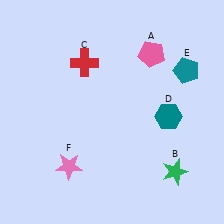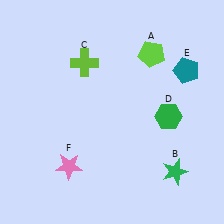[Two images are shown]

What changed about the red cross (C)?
In Image 1, C is red. In Image 2, it changed to lime.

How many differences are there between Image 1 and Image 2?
There are 3 differences between the two images.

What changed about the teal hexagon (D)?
In Image 1, D is teal. In Image 2, it changed to green.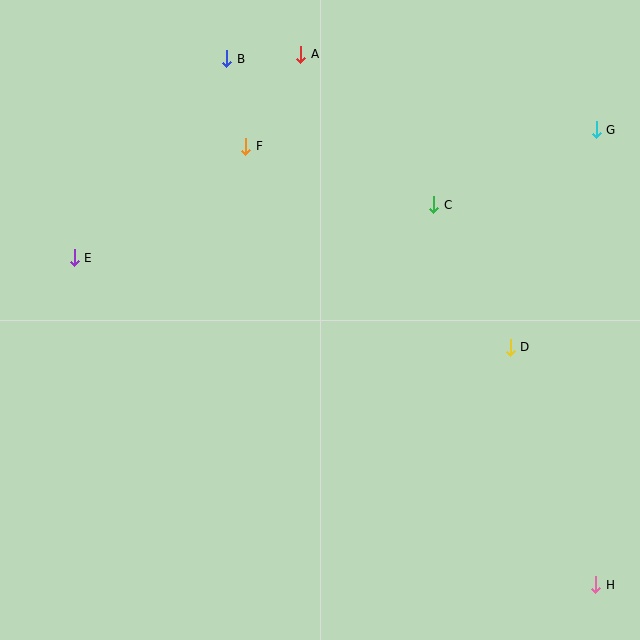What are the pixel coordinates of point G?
Point G is at (596, 130).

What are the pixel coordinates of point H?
Point H is at (596, 585).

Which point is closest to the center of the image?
Point C at (434, 205) is closest to the center.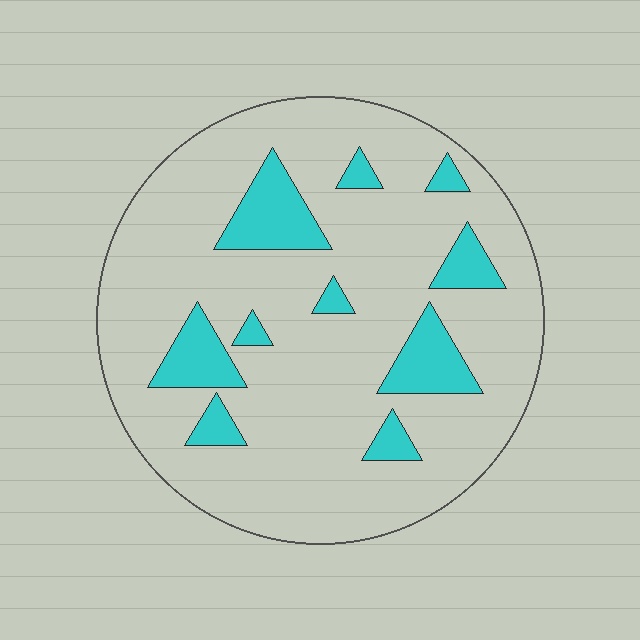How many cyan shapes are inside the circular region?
10.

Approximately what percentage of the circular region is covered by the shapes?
Approximately 15%.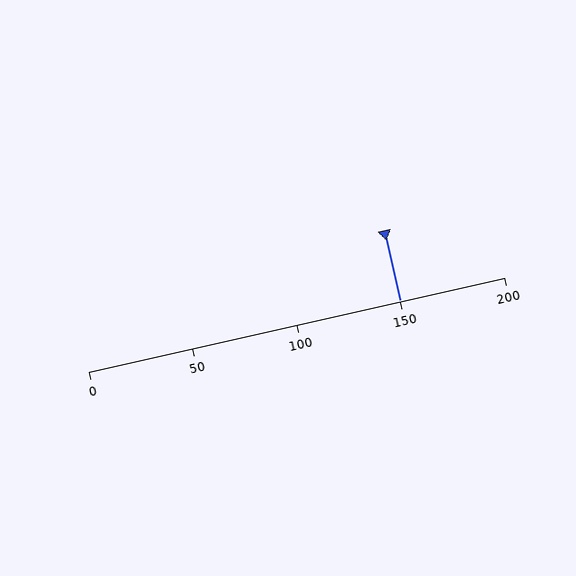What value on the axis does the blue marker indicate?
The marker indicates approximately 150.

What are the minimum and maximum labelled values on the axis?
The axis runs from 0 to 200.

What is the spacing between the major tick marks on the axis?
The major ticks are spaced 50 apart.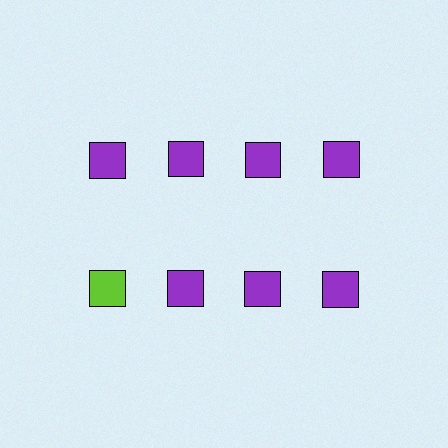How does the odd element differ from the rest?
It has a different color: lime instead of purple.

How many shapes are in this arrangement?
There are 8 shapes arranged in a grid pattern.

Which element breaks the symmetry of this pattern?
The lime square in the second row, leftmost column breaks the symmetry. All other shapes are purple squares.